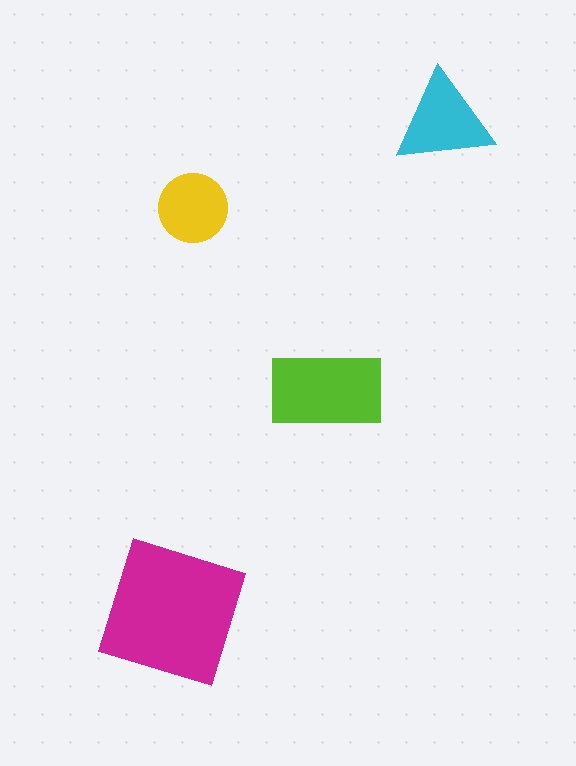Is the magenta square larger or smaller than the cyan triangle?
Larger.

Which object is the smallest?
The yellow circle.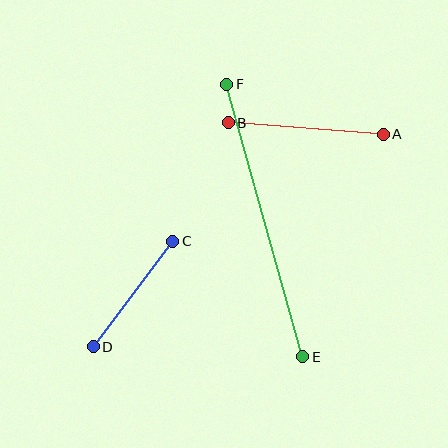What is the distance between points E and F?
The distance is approximately 283 pixels.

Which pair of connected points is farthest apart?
Points E and F are farthest apart.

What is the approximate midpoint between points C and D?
The midpoint is at approximately (133, 294) pixels.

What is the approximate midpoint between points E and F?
The midpoint is at approximately (265, 220) pixels.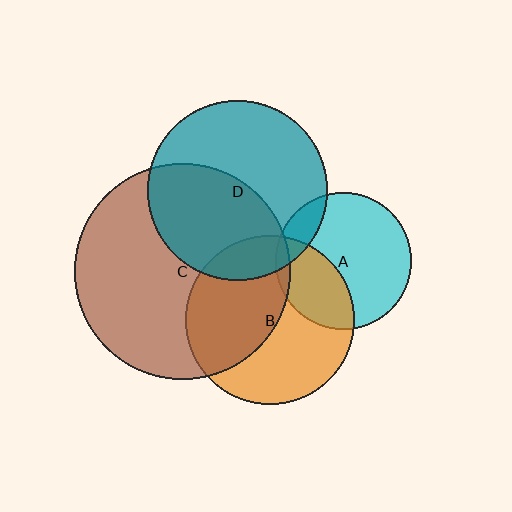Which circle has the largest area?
Circle C (brown).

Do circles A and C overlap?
Yes.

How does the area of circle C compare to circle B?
Approximately 1.6 times.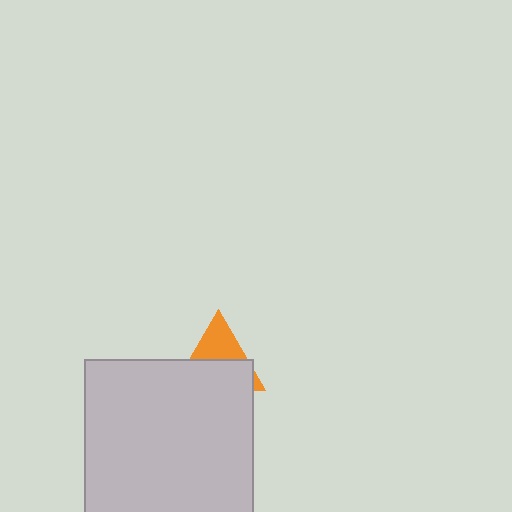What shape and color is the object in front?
The object in front is a light gray square.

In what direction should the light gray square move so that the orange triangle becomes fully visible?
The light gray square should move down. That is the shortest direction to clear the overlap and leave the orange triangle fully visible.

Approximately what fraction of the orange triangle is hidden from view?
Roughly 59% of the orange triangle is hidden behind the light gray square.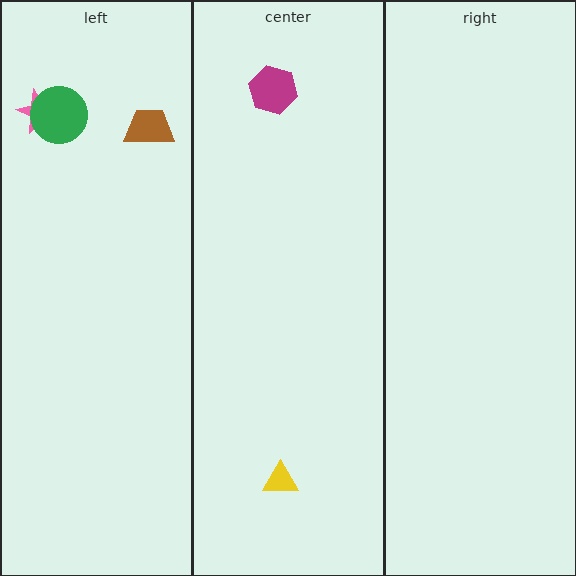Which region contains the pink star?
The left region.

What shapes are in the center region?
The magenta hexagon, the yellow triangle.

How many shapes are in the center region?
2.